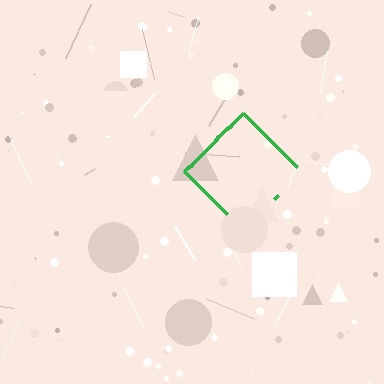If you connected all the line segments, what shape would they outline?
They would outline a diamond.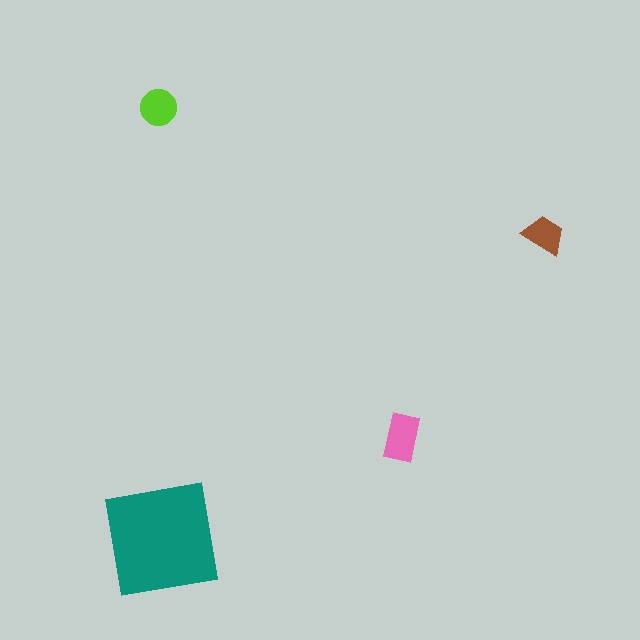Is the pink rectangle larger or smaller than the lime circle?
Larger.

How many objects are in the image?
There are 4 objects in the image.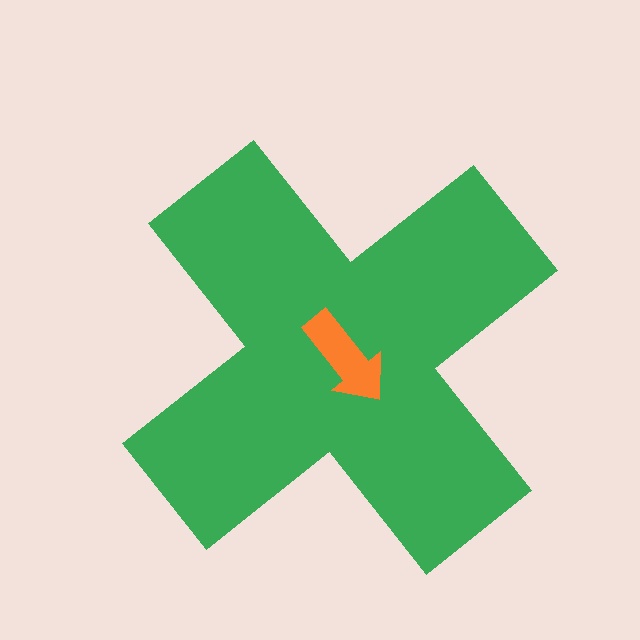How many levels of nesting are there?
2.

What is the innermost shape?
The orange arrow.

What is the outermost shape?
The green cross.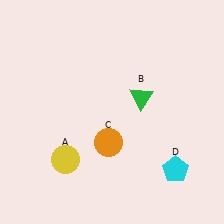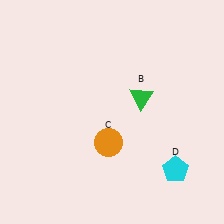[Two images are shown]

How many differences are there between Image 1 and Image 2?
There is 1 difference between the two images.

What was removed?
The yellow circle (A) was removed in Image 2.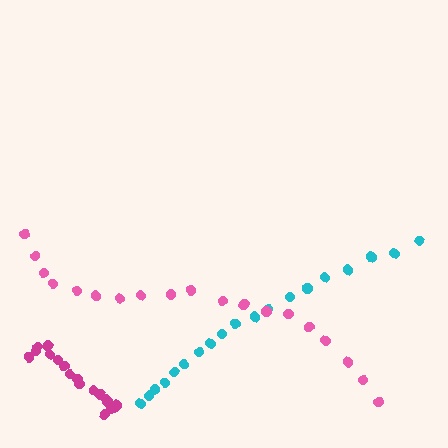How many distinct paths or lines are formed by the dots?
There are 3 distinct paths.